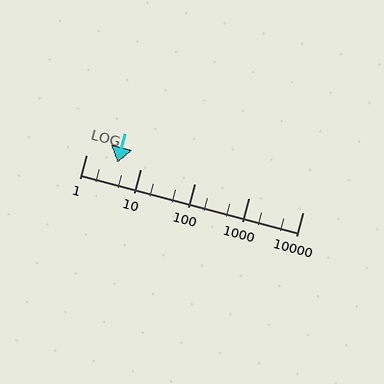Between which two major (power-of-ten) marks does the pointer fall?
The pointer is between 1 and 10.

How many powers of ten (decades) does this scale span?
The scale spans 4 decades, from 1 to 10000.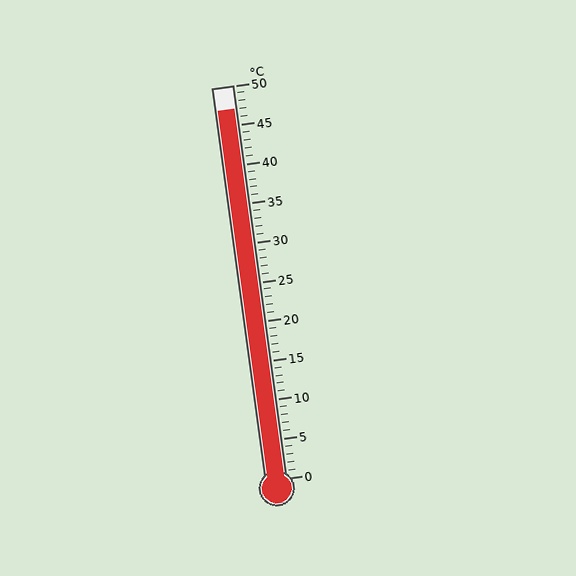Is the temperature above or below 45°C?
The temperature is above 45°C.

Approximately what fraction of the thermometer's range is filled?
The thermometer is filled to approximately 95% of its range.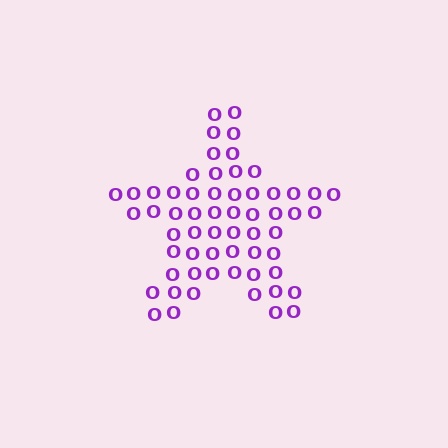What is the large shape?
The large shape is a star.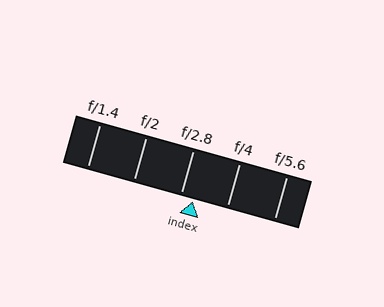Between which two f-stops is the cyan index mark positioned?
The index mark is between f/2.8 and f/4.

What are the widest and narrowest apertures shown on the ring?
The widest aperture shown is f/1.4 and the narrowest is f/5.6.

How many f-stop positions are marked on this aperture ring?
There are 5 f-stop positions marked.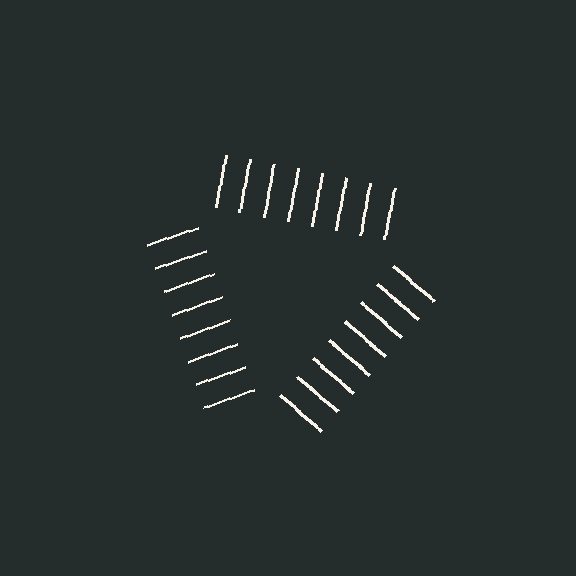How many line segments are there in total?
24 — 8 along each of the 3 edges.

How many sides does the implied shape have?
3 sides — the line-ends trace a triangle.